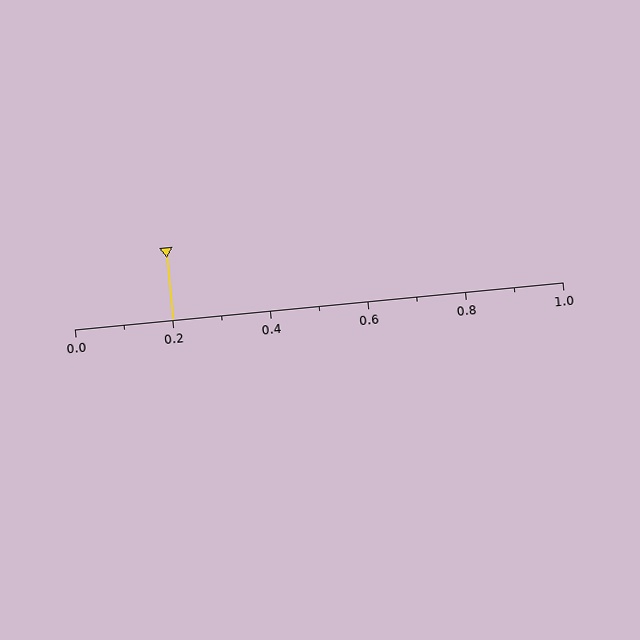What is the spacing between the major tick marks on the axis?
The major ticks are spaced 0.2 apart.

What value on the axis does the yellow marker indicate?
The marker indicates approximately 0.2.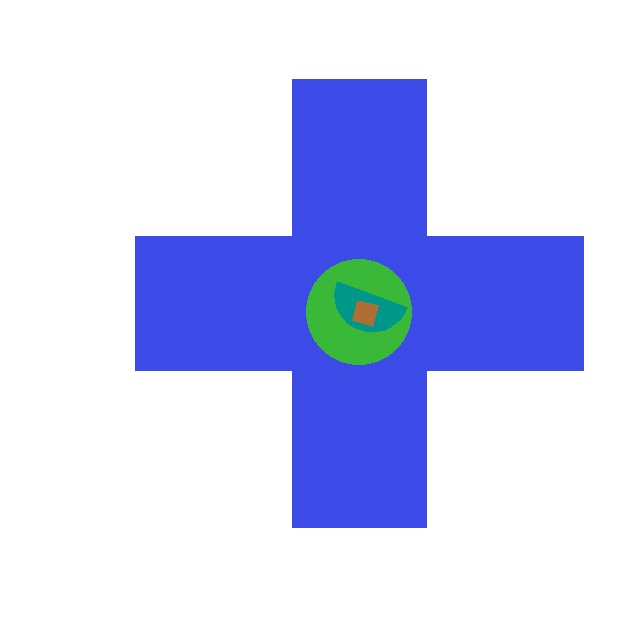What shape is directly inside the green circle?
The teal semicircle.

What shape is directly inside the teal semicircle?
The brown diamond.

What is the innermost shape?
The brown diamond.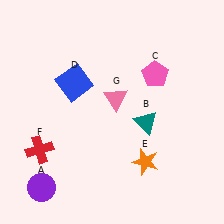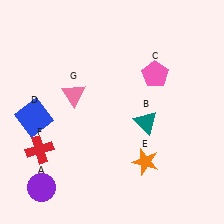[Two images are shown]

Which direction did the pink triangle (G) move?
The pink triangle (G) moved left.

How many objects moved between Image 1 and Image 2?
2 objects moved between the two images.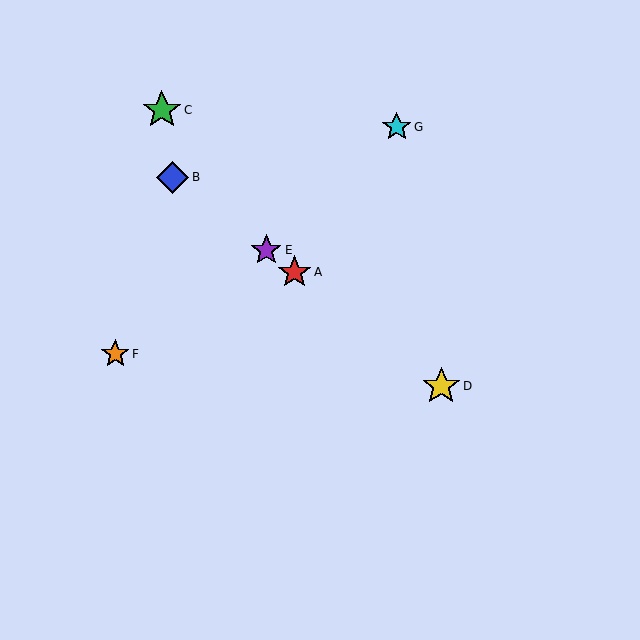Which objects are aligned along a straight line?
Objects A, B, D, E are aligned along a straight line.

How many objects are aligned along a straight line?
4 objects (A, B, D, E) are aligned along a straight line.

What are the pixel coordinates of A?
Object A is at (294, 272).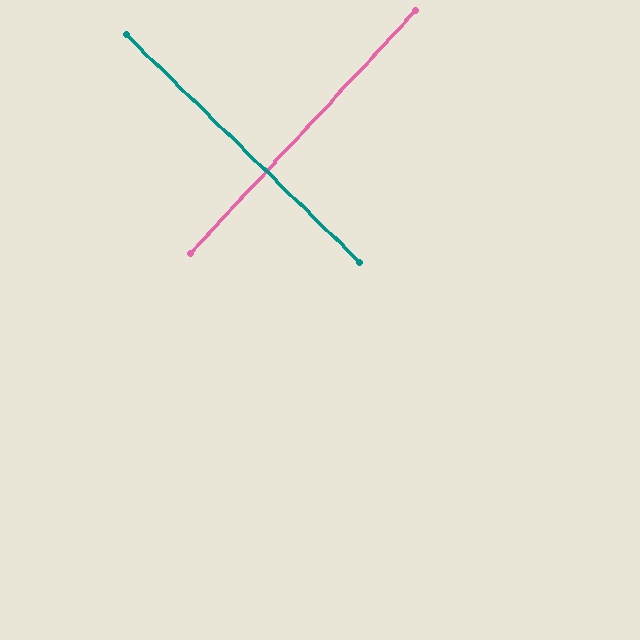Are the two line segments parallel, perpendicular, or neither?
Perpendicular — they meet at approximately 89°.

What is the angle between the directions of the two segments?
Approximately 89 degrees.